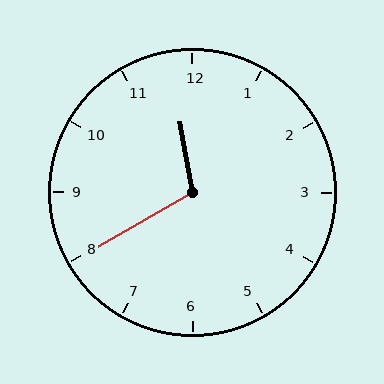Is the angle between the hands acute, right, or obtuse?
It is obtuse.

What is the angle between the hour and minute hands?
Approximately 110 degrees.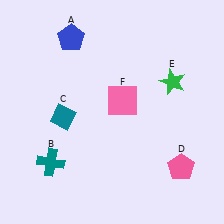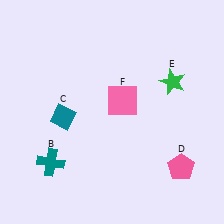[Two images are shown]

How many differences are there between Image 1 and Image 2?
There is 1 difference between the two images.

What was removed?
The blue pentagon (A) was removed in Image 2.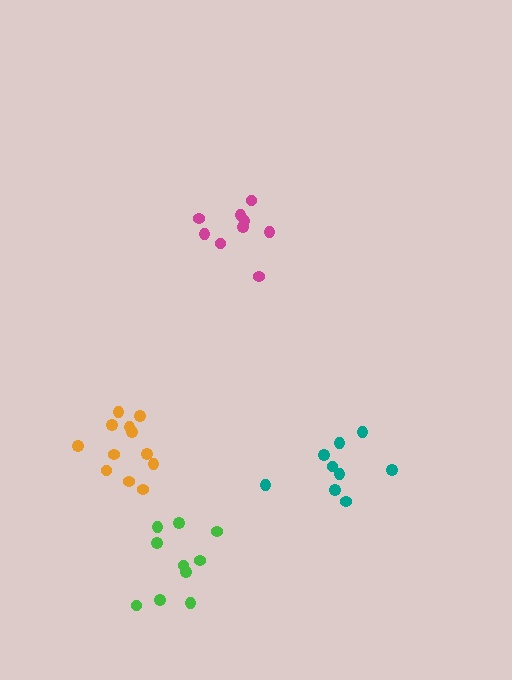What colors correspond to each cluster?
The clusters are colored: teal, green, magenta, orange.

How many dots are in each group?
Group 1: 9 dots, Group 2: 10 dots, Group 3: 9 dots, Group 4: 12 dots (40 total).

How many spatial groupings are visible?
There are 4 spatial groupings.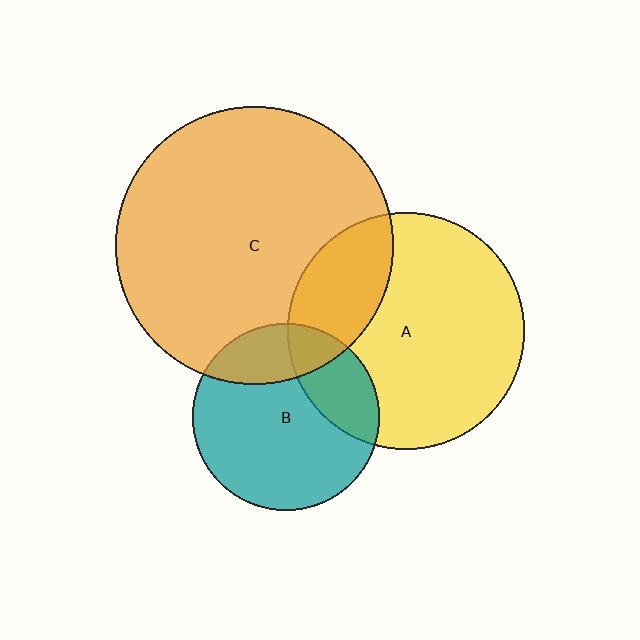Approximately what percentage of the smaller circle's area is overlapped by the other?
Approximately 20%.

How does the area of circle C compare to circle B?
Approximately 2.2 times.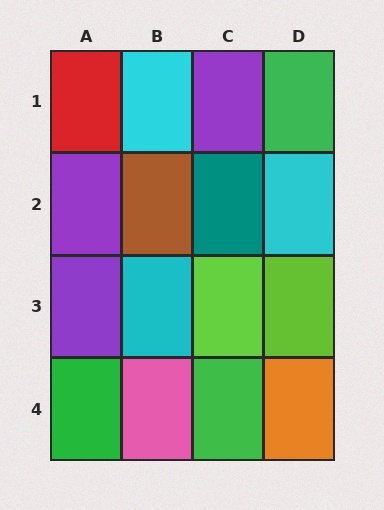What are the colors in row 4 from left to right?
Green, pink, green, orange.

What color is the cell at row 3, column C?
Lime.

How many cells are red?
1 cell is red.